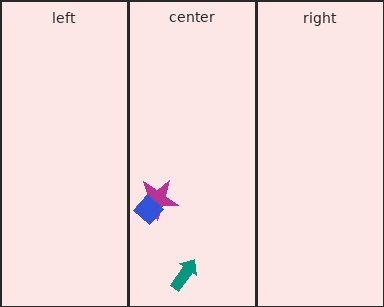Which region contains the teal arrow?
The center region.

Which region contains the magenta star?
The center region.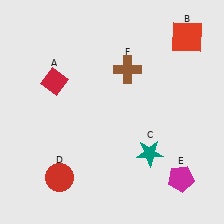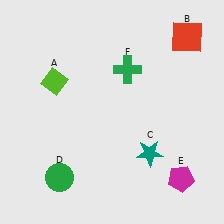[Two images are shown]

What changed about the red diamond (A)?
In Image 1, A is red. In Image 2, it changed to lime.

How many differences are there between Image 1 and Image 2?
There are 3 differences between the two images.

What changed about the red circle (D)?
In Image 1, D is red. In Image 2, it changed to green.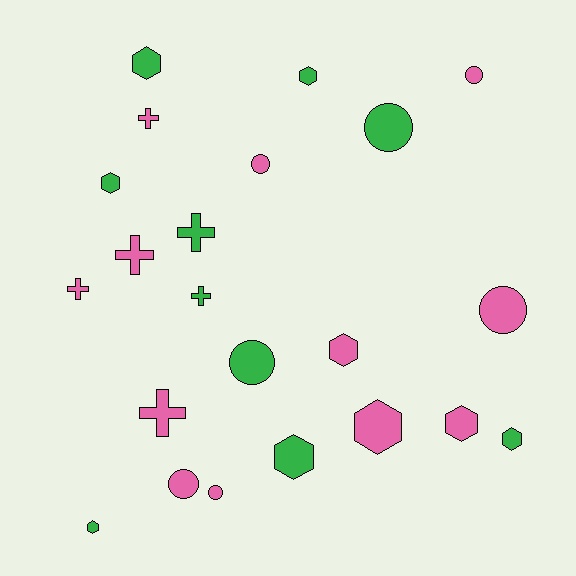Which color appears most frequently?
Pink, with 12 objects.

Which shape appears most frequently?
Hexagon, with 9 objects.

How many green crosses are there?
There are 2 green crosses.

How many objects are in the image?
There are 22 objects.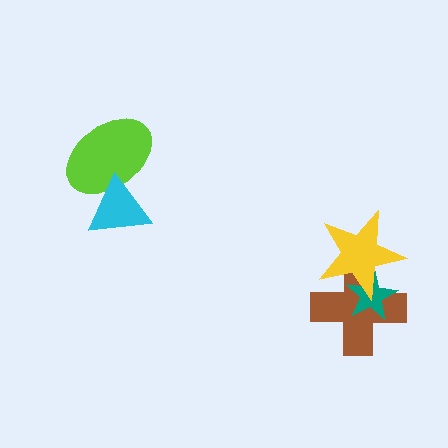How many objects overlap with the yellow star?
2 objects overlap with the yellow star.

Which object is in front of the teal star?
The yellow star is in front of the teal star.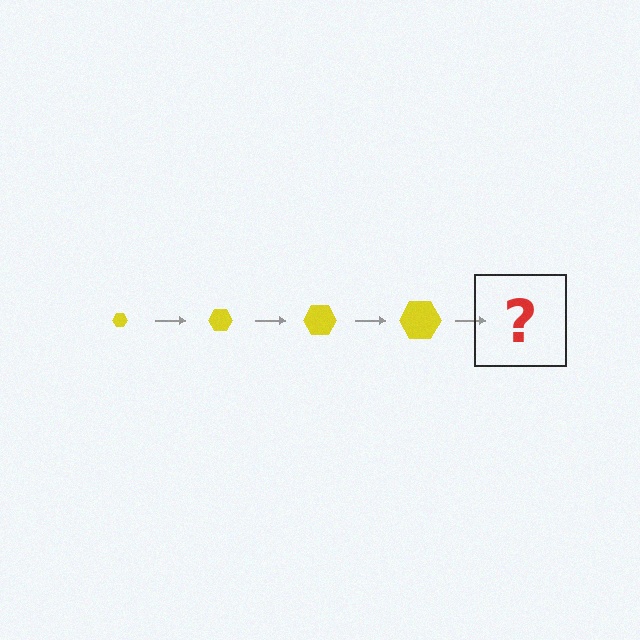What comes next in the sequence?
The next element should be a yellow hexagon, larger than the previous one.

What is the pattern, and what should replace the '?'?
The pattern is that the hexagon gets progressively larger each step. The '?' should be a yellow hexagon, larger than the previous one.